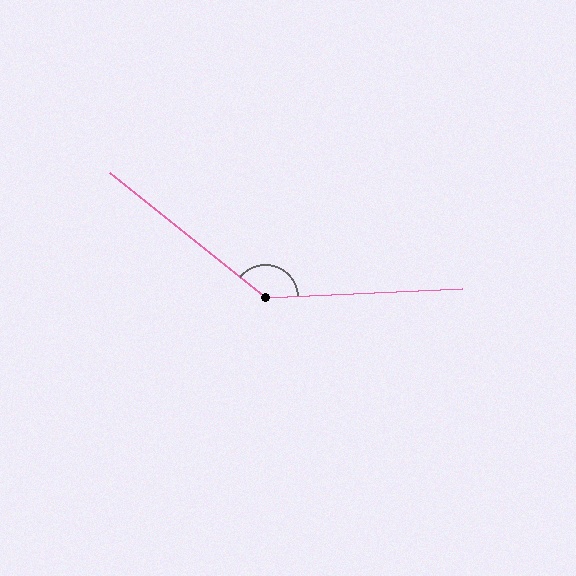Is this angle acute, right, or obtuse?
It is obtuse.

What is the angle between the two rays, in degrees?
Approximately 139 degrees.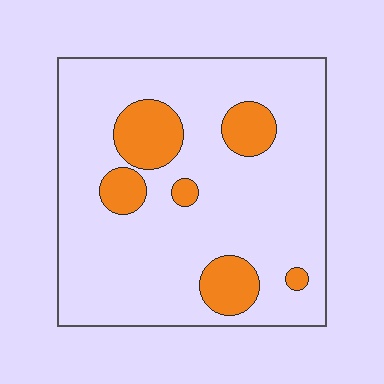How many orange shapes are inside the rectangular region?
6.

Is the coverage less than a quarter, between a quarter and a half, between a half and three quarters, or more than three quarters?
Less than a quarter.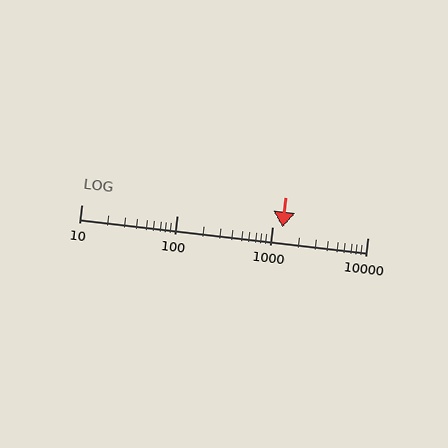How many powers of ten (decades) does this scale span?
The scale spans 3 decades, from 10 to 10000.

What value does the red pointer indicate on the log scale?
The pointer indicates approximately 1300.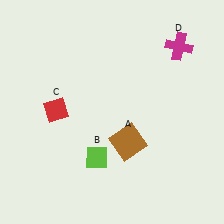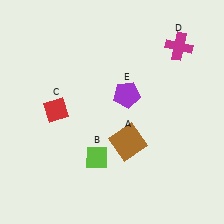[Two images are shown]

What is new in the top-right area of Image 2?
A purple pentagon (E) was added in the top-right area of Image 2.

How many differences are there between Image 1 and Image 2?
There is 1 difference between the two images.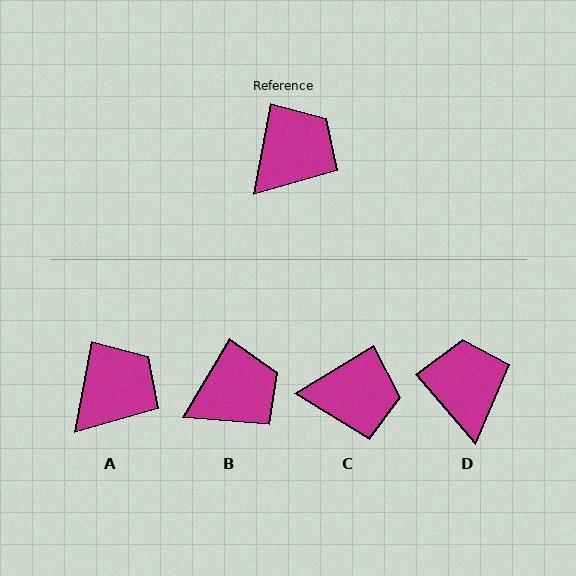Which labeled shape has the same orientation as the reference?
A.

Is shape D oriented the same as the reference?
No, it is off by about 51 degrees.